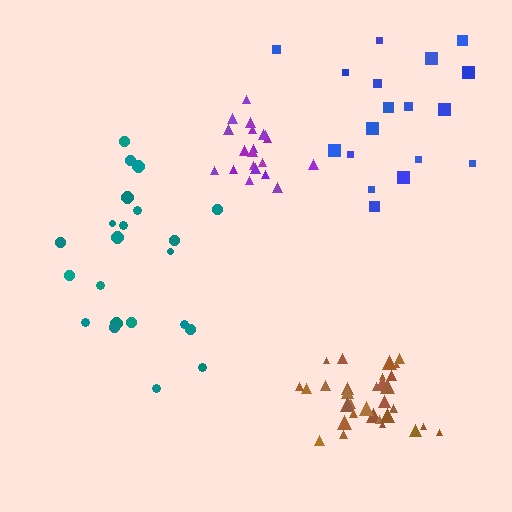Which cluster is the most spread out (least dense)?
Blue.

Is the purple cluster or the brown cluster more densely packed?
Purple.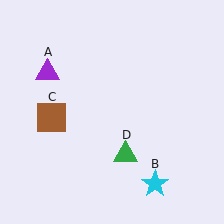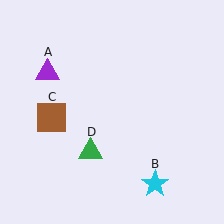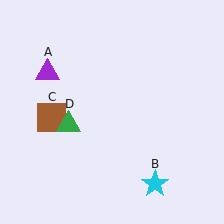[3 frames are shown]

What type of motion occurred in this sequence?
The green triangle (object D) rotated clockwise around the center of the scene.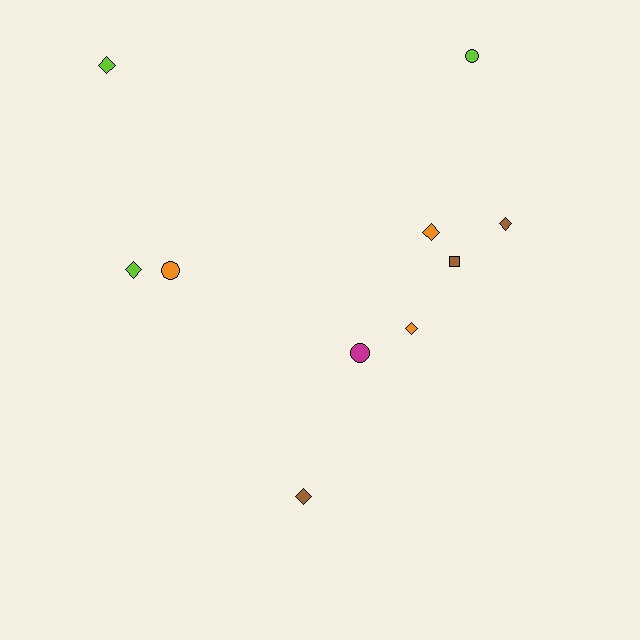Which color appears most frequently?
Orange, with 3 objects.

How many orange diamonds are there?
There are 2 orange diamonds.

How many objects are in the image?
There are 10 objects.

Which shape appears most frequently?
Diamond, with 6 objects.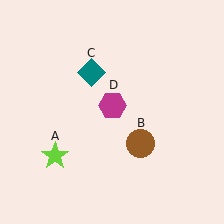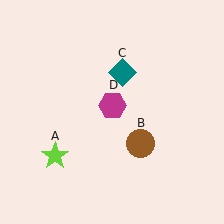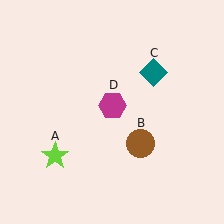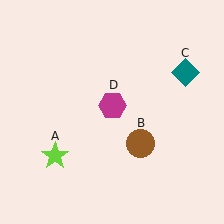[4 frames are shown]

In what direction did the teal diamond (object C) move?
The teal diamond (object C) moved right.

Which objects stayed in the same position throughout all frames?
Lime star (object A) and brown circle (object B) and magenta hexagon (object D) remained stationary.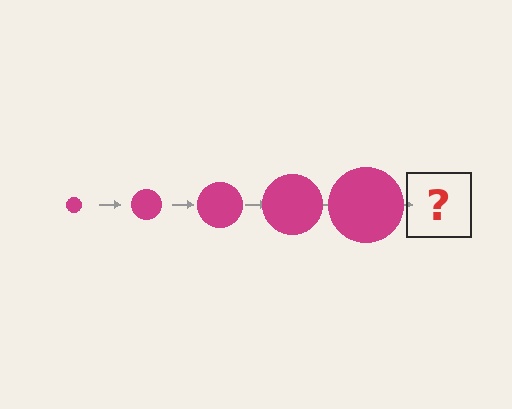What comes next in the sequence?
The next element should be a magenta circle, larger than the previous one.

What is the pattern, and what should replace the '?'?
The pattern is that the circle gets progressively larger each step. The '?' should be a magenta circle, larger than the previous one.